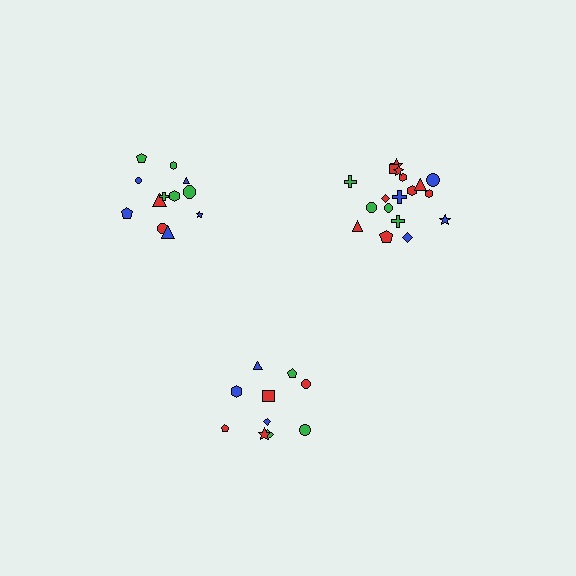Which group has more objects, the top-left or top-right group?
The top-right group.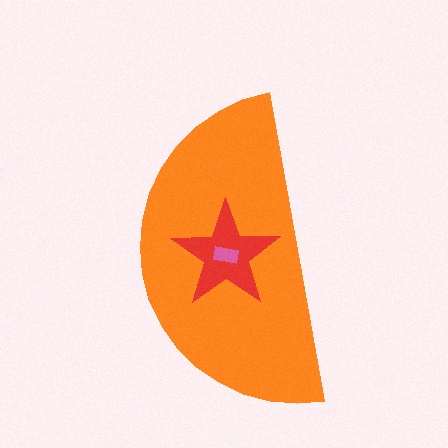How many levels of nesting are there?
3.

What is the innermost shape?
The pink rectangle.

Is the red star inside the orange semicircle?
Yes.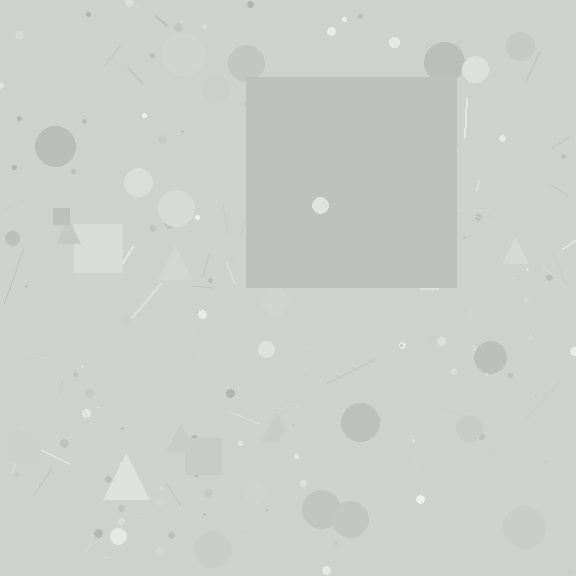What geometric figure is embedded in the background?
A square is embedded in the background.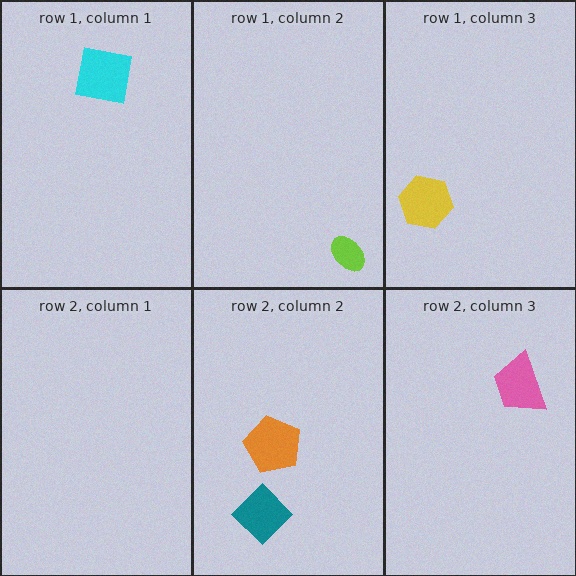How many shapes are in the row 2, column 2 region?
2.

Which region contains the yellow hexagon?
The row 1, column 3 region.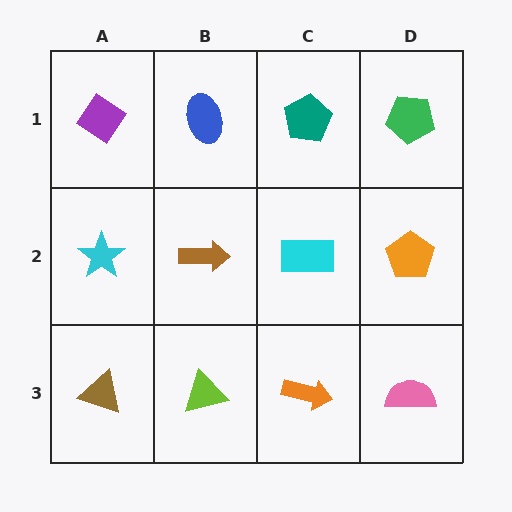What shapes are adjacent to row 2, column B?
A blue ellipse (row 1, column B), a lime triangle (row 3, column B), a cyan star (row 2, column A), a cyan rectangle (row 2, column C).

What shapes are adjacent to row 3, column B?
A brown arrow (row 2, column B), a brown triangle (row 3, column A), an orange arrow (row 3, column C).